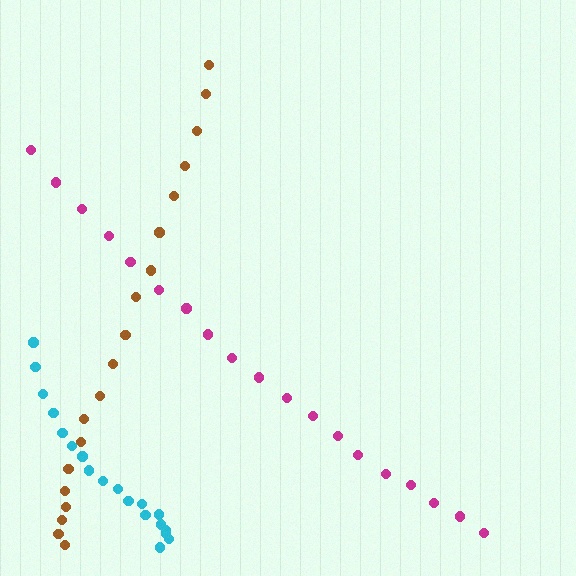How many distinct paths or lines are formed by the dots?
There are 3 distinct paths.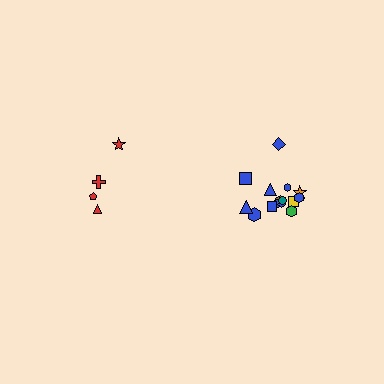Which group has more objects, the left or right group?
The right group.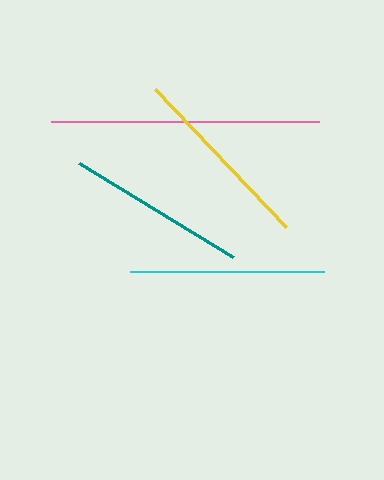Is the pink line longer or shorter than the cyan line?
The pink line is longer than the cyan line.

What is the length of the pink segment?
The pink segment is approximately 268 pixels long.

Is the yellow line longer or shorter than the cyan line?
The cyan line is longer than the yellow line.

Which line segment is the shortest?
The teal line is the shortest at approximately 179 pixels.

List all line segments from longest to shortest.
From longest to shortest: pink, cyan, yellow, teal.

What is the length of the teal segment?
The teal segment is approximately 179 pixels long.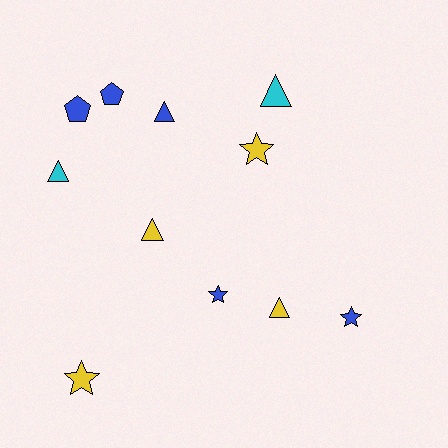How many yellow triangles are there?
There are 2 yellow triangles.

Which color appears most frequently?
Blue, with 5 objects.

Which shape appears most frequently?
Triangle, with 5 objects.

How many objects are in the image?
There are 11 objects.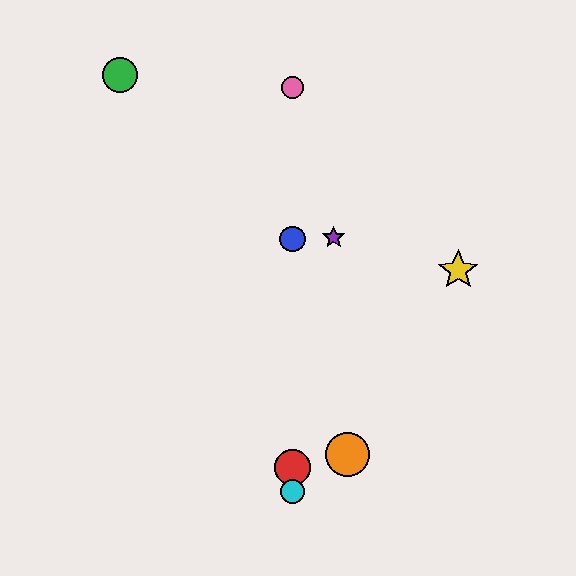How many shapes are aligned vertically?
4 shapes (the red circle, the blue circle, the cyan circle, the pink circle) are aligned vertically.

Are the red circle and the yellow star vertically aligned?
No, the red circle is at x≈293 and the yellow star is at x≈458.